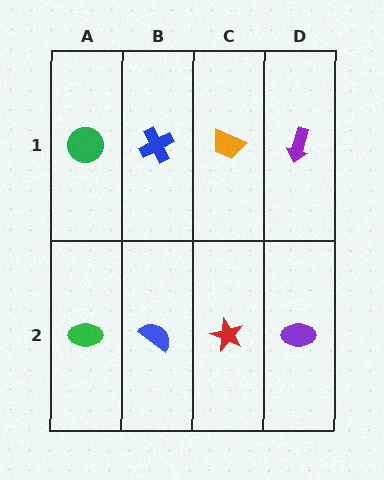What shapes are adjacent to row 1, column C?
A red star (row 2, column C), a blue cross (row 1, column B), a purple arrow (row 1, column D).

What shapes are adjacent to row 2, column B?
A blue cross (row 1, column B), a green ellipse (row 2, column A), a red star (row 2, column C).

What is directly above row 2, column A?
A green circle.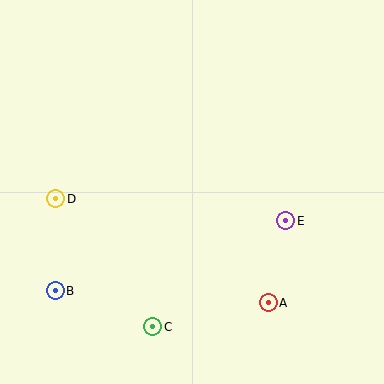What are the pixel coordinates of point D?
Point D is at (56, 199).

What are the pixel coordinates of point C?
Point C is at (153, 327).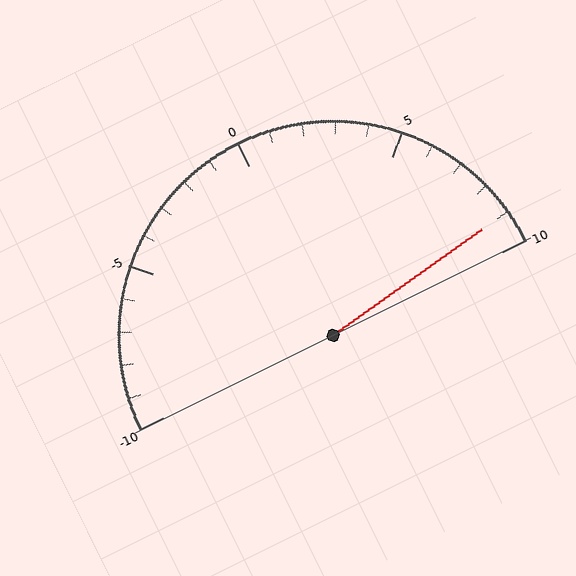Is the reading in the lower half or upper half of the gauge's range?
The reading is in the upper half of the range (-10 to 10).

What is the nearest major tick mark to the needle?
The nearest major tick mark is 10.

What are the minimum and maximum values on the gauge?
The gauge ranges from -10 to 10.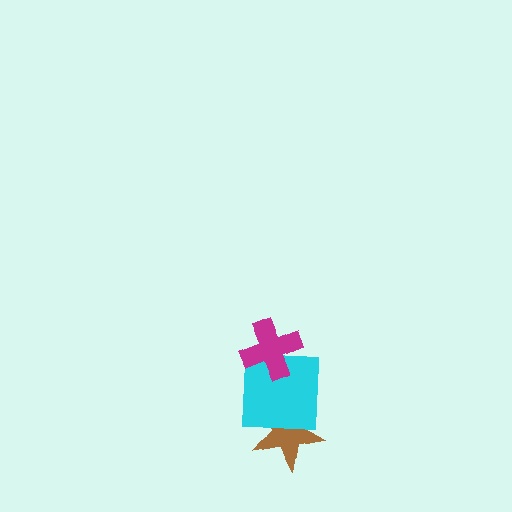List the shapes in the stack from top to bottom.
From top to bottom: the magenta cross, the cyan square, the brown star.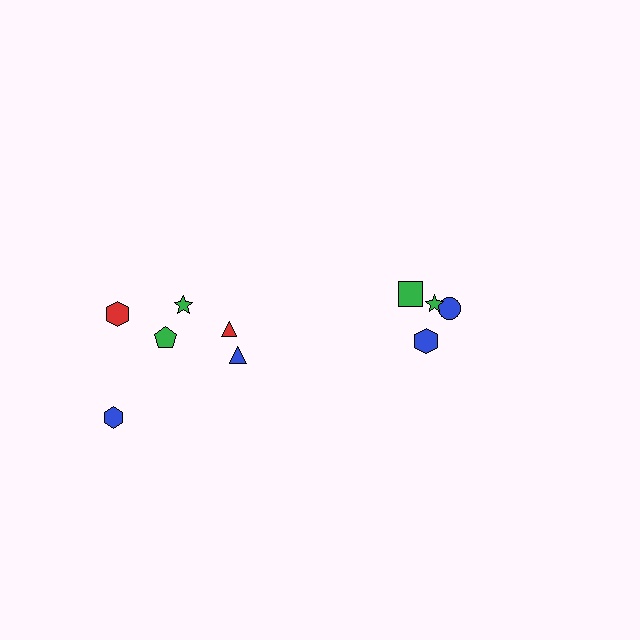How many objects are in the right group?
There are 4 objects.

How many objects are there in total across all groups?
There are 10 objects.